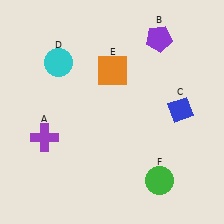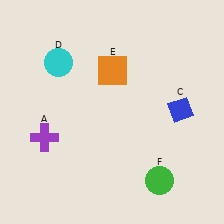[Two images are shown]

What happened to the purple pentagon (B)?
The purple pentagon (B) was removed in Image 2. It was in the top-right area of Image 1.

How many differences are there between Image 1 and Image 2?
There is 1 difference between the two images.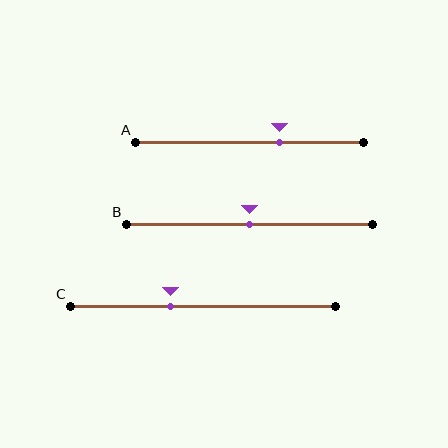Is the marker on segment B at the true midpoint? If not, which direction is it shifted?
Yes, the marker on segment B is at the true midpoint.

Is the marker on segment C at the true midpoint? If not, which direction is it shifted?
No, the marker on segment C is shifted to the left by about 12% of the segment length.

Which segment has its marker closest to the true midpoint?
Segment B has its marker closest to the true midpoint.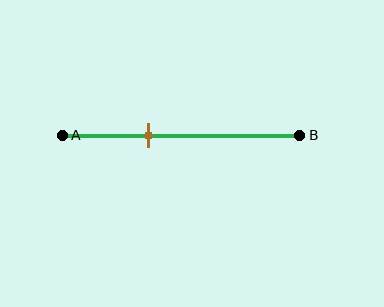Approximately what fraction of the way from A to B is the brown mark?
The brown mark is approximately 35% of the way from A to B.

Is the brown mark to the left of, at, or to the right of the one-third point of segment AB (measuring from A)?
The brown mark is to the right of the one-third point of segment AB.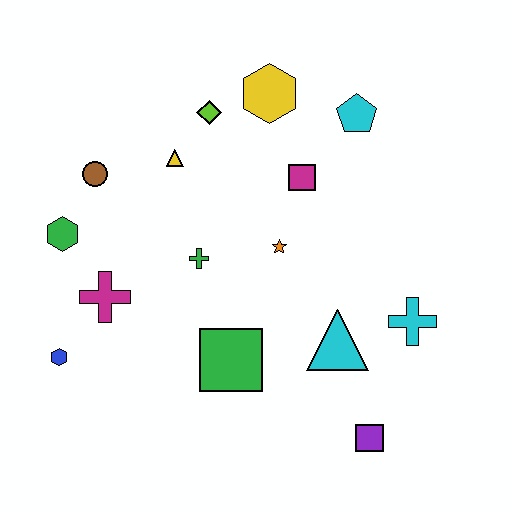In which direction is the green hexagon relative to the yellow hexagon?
The green hexagon is to the left of the yellow hexagon.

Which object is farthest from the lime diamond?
The purple square is farthest from the lime diamond.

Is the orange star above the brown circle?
No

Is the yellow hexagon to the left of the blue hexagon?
No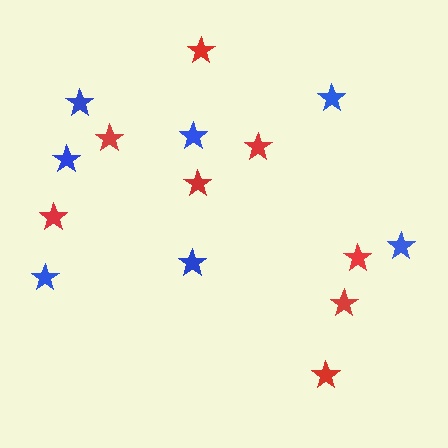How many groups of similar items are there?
There are 2 groups: one group of blue stars (7) and one group of red stars (8).